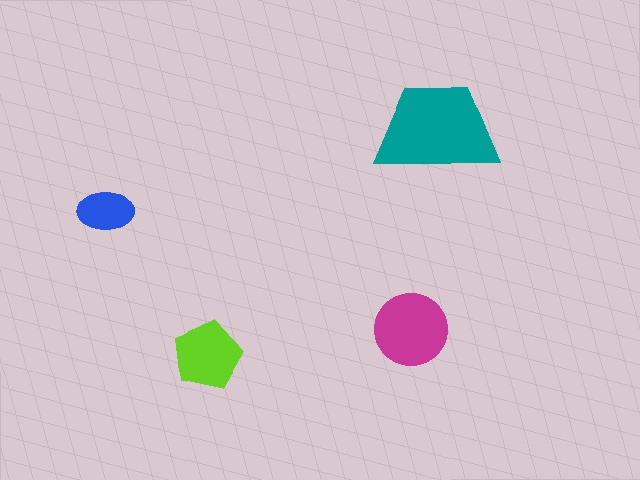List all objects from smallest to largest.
The blue ellipse, the lime pentagon, the magenta circle, the teal trapezoid.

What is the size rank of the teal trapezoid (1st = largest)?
1st.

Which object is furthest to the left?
The blue ellipse is leftmost.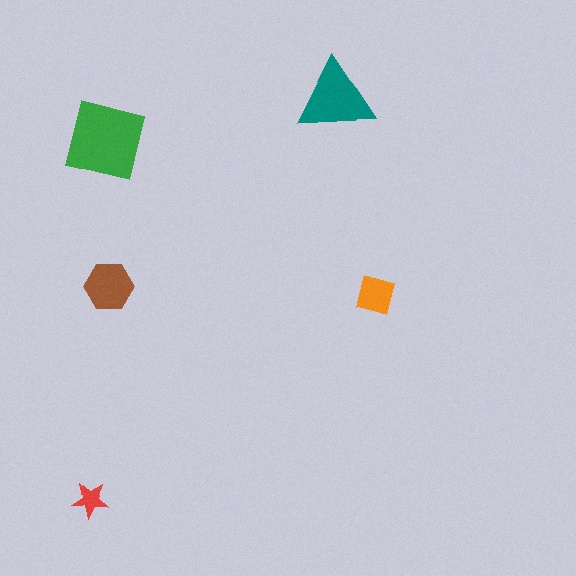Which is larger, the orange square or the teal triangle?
The teal triangle.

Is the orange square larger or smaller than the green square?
Smaller.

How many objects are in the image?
There are 5 objects in the image.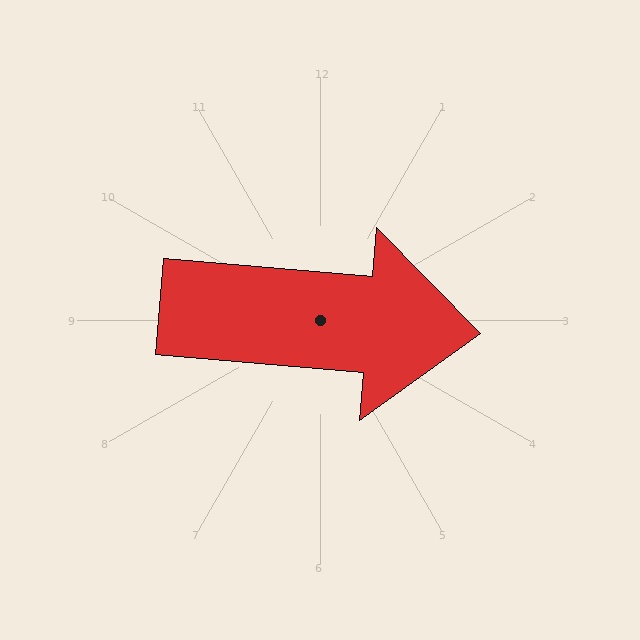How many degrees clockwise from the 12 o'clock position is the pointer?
Approximately 95 degrees.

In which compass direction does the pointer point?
East.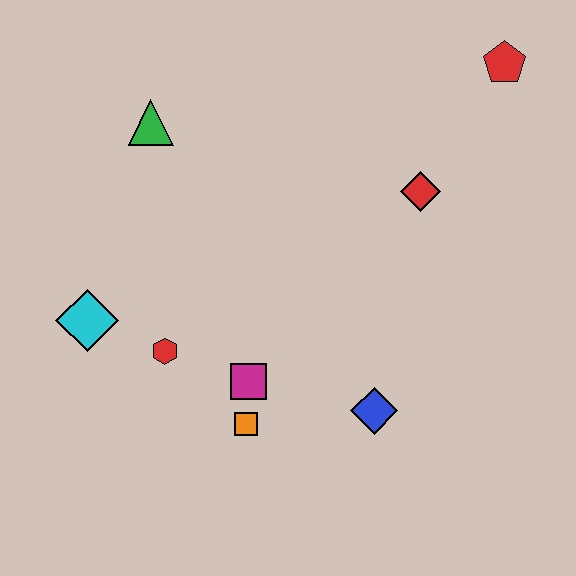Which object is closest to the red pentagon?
The red diamond is closest to the red pentagon.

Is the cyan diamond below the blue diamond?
No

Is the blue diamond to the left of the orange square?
No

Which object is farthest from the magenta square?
The red pentagon is farthest from the magenta square.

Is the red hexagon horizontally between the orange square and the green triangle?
Yes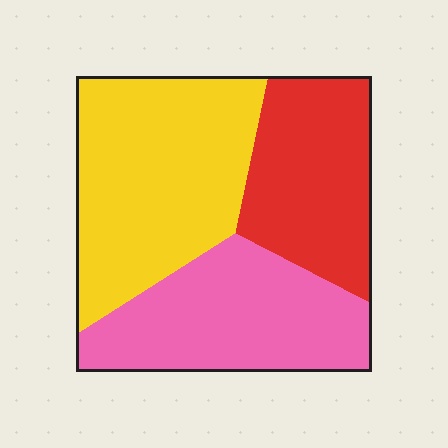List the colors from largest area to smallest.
From largest to smallest: yellow, pink, red.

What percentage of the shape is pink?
Pink covers roughly 30% of the shape.